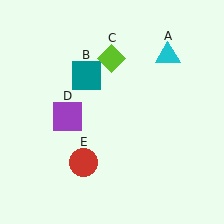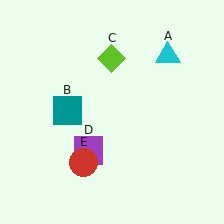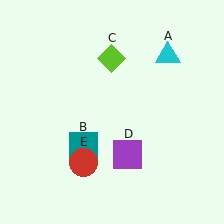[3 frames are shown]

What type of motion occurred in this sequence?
The teal square (object B), purple square (object D) rotated counterclockwise around the center of the scene.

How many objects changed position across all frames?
2 objects changed position: teal square (object B), purple square (object D).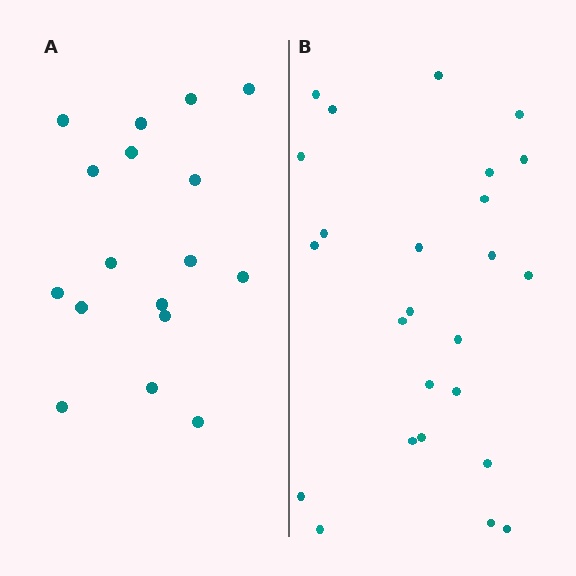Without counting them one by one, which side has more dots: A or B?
Region B (the right region) has more dots.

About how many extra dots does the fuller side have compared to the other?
Region B has roughly 8 or so more dots than region A.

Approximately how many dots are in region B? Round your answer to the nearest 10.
About 20 dots. (The exact count is 25, which rounds to 20.)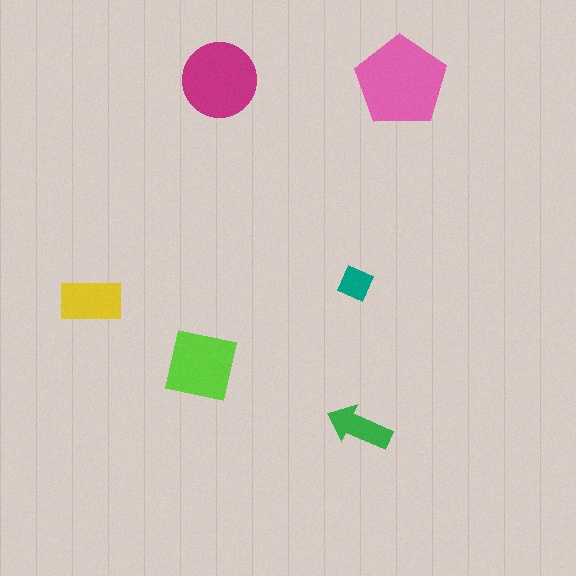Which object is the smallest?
The teal diamond.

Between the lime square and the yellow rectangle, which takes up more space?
The lime square.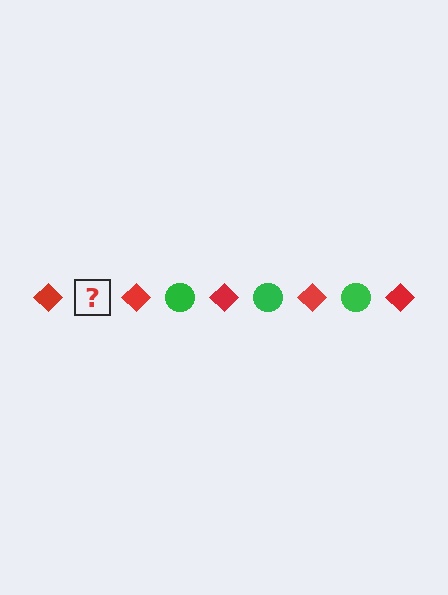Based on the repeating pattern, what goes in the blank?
The blank should be a green circle.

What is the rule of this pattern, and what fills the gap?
The rule is that the pattern alternates between red diamond and green circle. The gap should be filled with a green circle.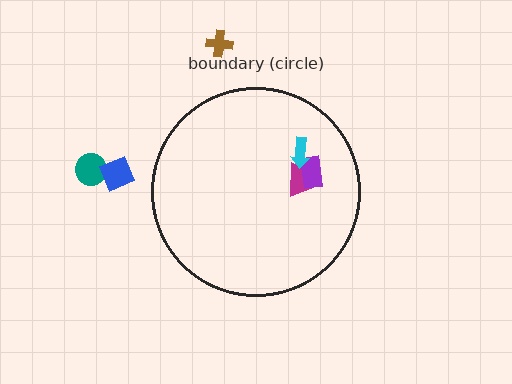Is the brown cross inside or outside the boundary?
Outside.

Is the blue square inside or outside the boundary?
Outside.